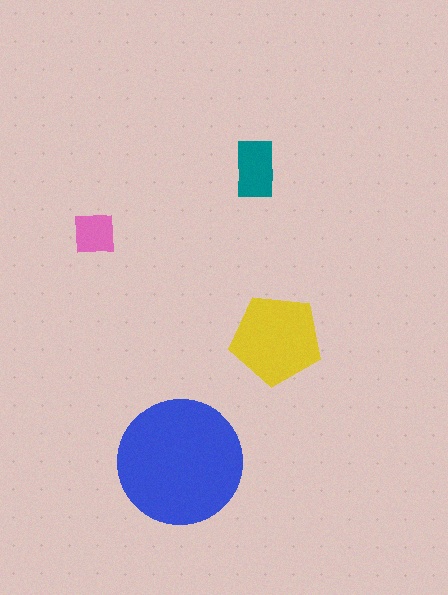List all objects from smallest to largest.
The pink square, the teal rectangle, the yellow pentagon, the blue circle.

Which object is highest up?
The teal rectangle is topmost.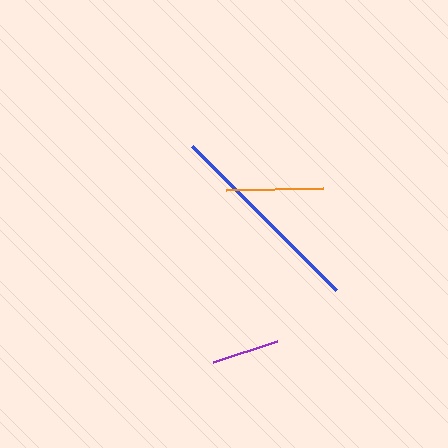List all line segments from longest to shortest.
From longest to shortest: blue, orange, purple.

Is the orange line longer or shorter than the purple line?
The orange line is longer than the purple line.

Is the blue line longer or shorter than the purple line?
The blue line is longer than the purple line.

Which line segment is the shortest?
The purple line is the shortest at approximately 68 pixels.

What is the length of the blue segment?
The blue segment is approximately 204 pixels long.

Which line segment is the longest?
The blue line is the longest at approximately 204 pixels.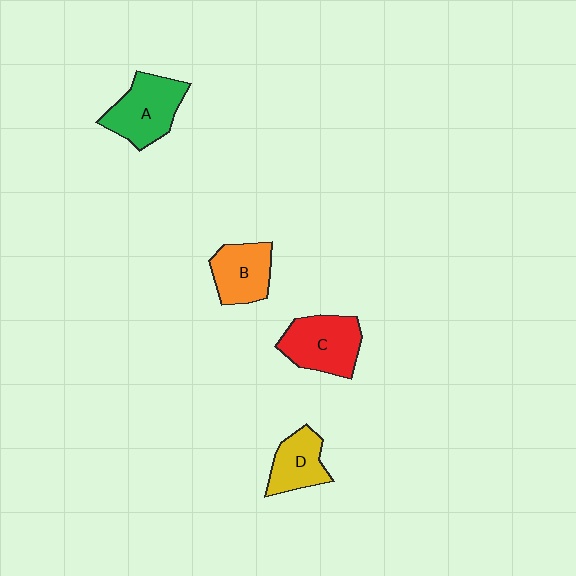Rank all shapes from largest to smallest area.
From largest to smallest: A (green), C (red), B (orange), D (yellow).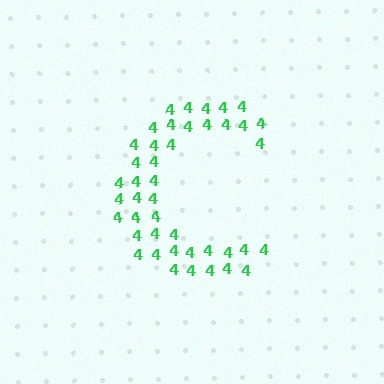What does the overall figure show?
The overall figure shows the letter C.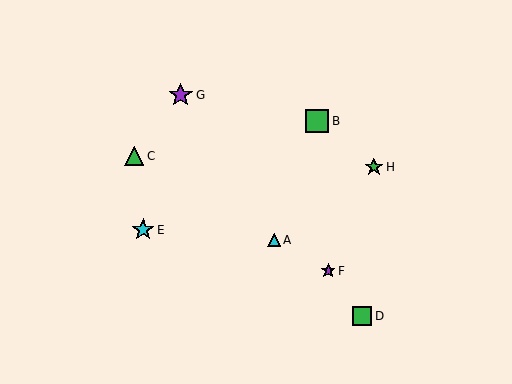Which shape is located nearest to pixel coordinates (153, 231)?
The cyan star (labeled E) at (143, 230) is nearest to that location.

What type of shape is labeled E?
Shape E is a cyan star.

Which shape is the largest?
The purple star (labeled G) is the largest.